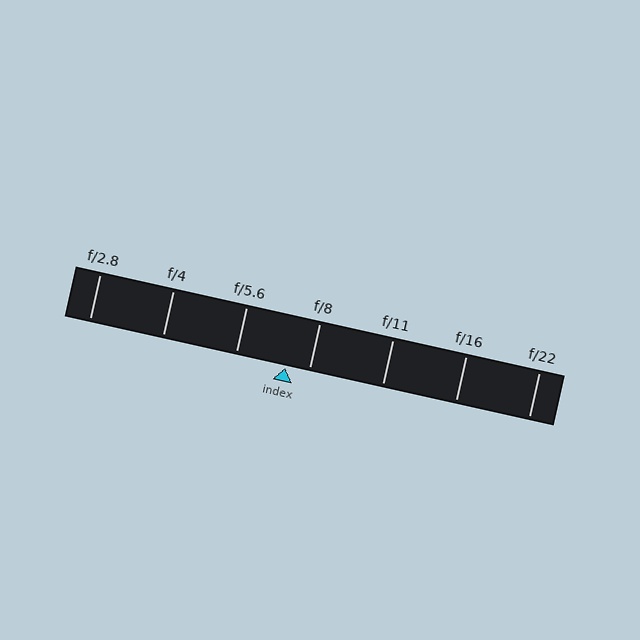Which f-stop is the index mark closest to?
The index mark is closest to f/8.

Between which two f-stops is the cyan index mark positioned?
The index mark is between f/5.6 and f/8.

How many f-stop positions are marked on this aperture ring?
There are 7 f-stop positions marked.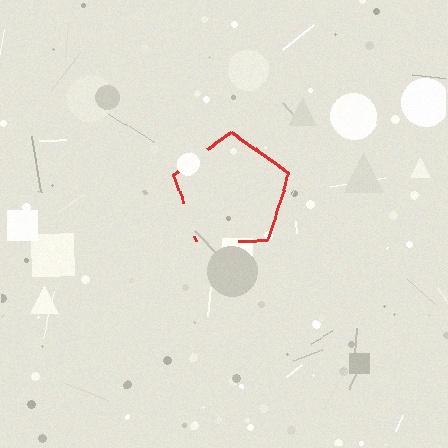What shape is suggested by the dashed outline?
The dashed outline suggests a pentagon.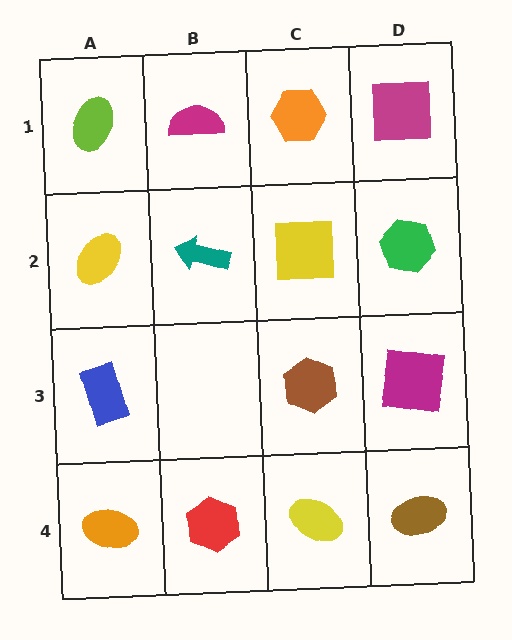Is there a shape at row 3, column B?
No, that cell is empty.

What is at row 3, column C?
A brown hexagon.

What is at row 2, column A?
A yellow ellipse.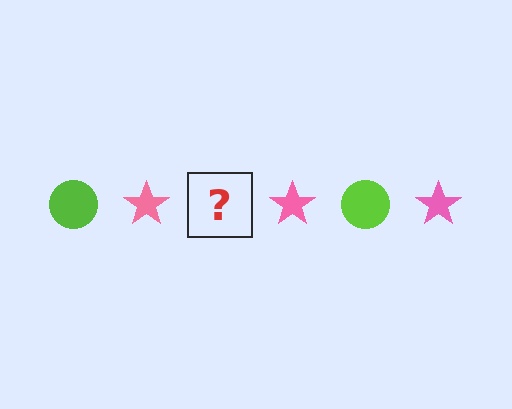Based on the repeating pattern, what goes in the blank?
The blank should be a lime circle.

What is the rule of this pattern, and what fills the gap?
The rule is that the pattern alternates between lime circle and pink star. The gap should be filled with a lime circle.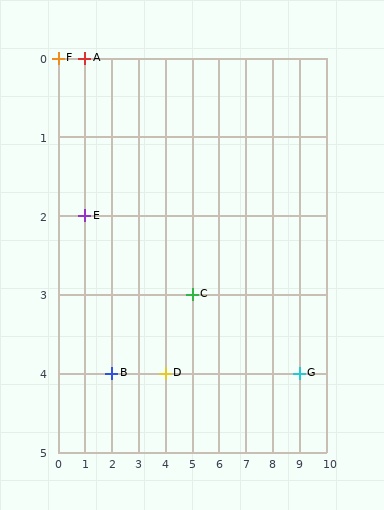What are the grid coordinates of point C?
Point C is at grid coordinates (5, 3).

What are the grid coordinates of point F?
Point F is at grid coordinates (0, 0).